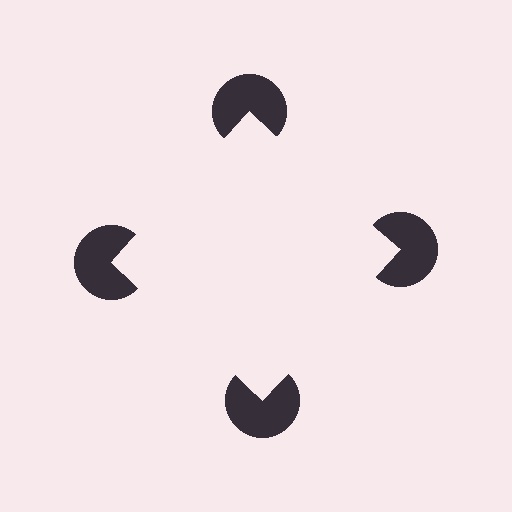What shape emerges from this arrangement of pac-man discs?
An illusory square — its edges are inferred from the aligned wedge cuts in the pac-man discs, not physically drawn.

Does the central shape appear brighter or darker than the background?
It typically appears slightly brighter than the background, even though no actual brightness change is drawn.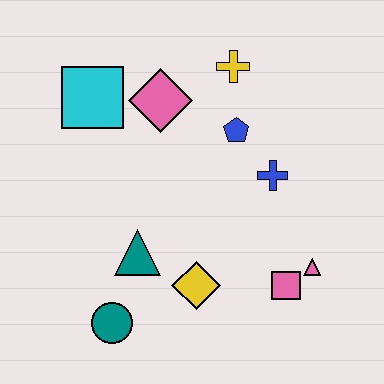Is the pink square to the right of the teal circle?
Yes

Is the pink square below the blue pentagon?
Yes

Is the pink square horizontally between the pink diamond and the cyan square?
No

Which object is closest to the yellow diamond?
The teal triangle is closest to the yellow diamond.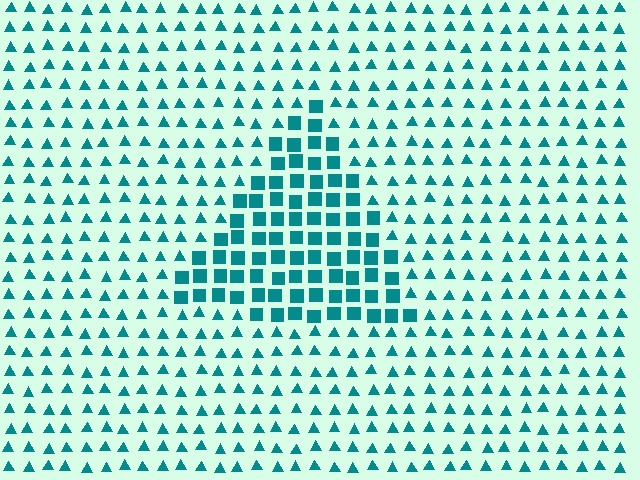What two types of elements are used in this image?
The image uses squares inside the triangle region and triangles outside it.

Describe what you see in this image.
The image is filled with small teal elements arranged in a uniform grid. A triangle-shaped region contains squares, while the surrounding area contains triangles. The boundary is defined purely by the change in element shape.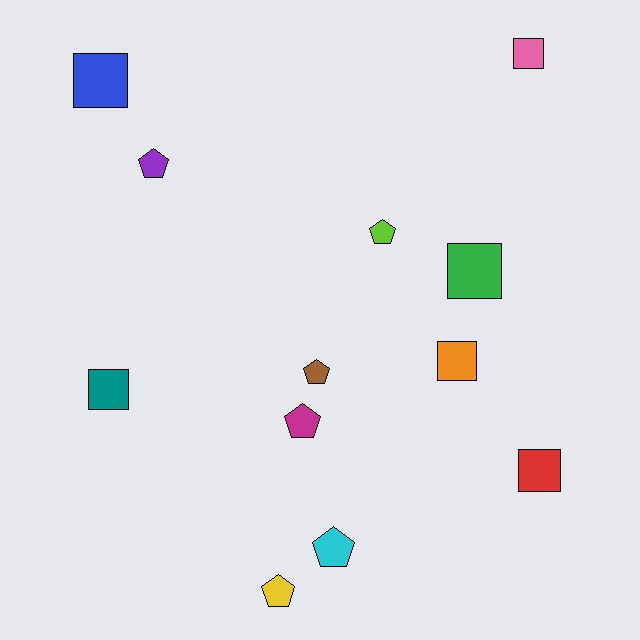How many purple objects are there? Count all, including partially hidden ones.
There is 1 purple object.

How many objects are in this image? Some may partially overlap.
There are 12 objects.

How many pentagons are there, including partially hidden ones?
There are 6 pentagons.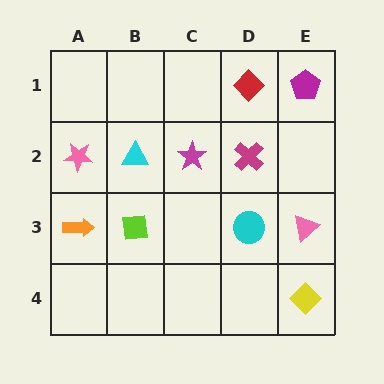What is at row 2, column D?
A magenta cross.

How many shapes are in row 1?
2 shapes.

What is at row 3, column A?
An orange arrow.